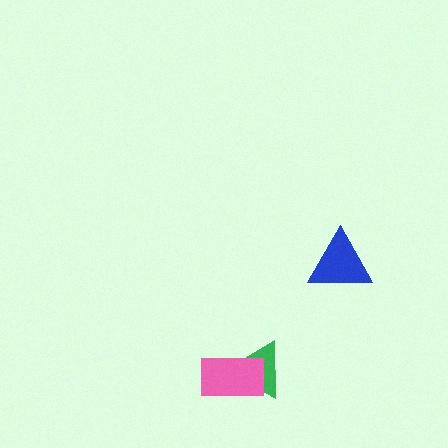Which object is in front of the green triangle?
The pink rectangle is in front of the green triangle.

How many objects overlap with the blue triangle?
0 objects overlap with the blue triangle.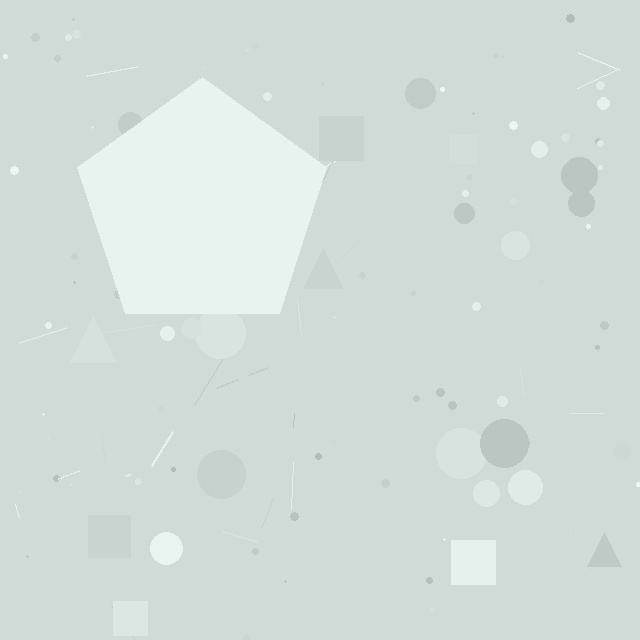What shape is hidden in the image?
A pentagon is hidden in the image.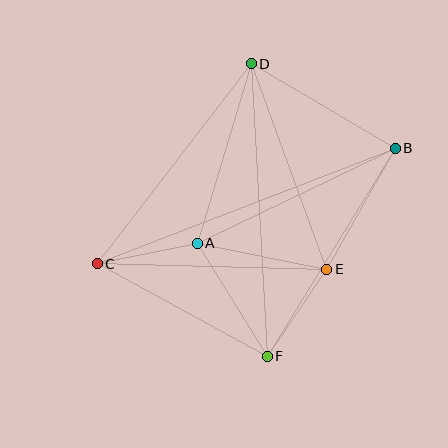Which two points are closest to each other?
Points A and C are closest to each other.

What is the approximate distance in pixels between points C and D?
The distance between C and D is approximately 252 pixels.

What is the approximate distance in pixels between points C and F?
The distance between C and F is approximately 193 pixels.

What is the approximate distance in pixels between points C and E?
The distance between C and E is approximately 230 pixels.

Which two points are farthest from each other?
Points B and C are farthest from each other.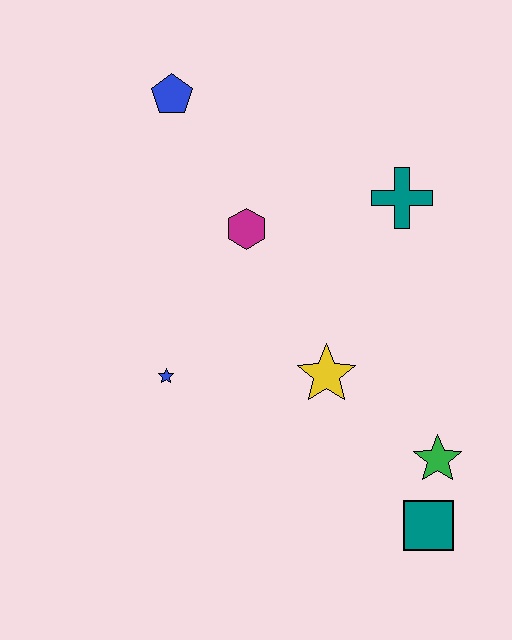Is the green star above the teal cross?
No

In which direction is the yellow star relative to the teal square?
The yellow star is above the teal square.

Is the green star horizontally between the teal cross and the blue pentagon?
No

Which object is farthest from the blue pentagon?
The teal square is farthest from the blue pentagon.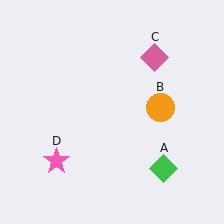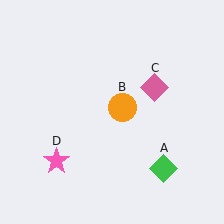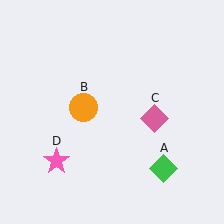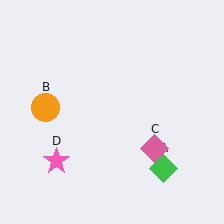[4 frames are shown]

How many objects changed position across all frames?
2 objects changed position: orange circle (object B), pink diamond (object C).